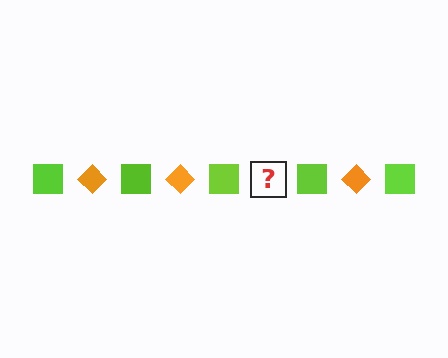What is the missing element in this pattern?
The missing element is an orange diamond.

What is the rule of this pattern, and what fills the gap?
The rule is that the pattern alternates between lime square and orange diamond. The gap should be filled with an orange diamond.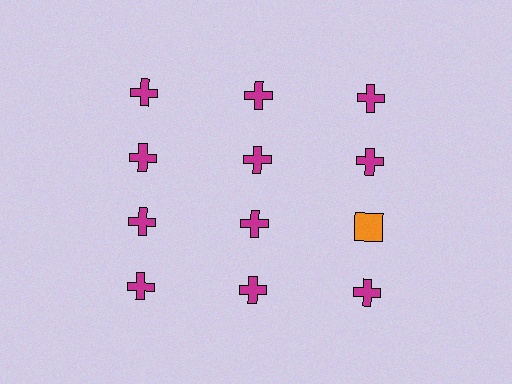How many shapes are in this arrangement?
There are 12 shapes arranged in a grid pattern.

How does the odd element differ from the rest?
It differs in both color (orange instead of magenta) and shape (square instead of cross).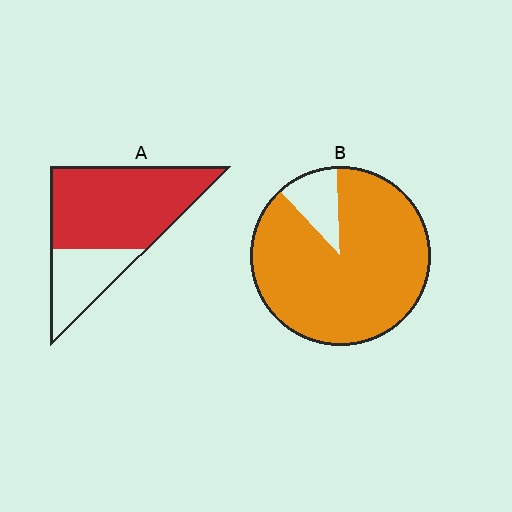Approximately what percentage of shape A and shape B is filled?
A is approximately 70% and B is approximately 90%.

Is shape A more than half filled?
Yes.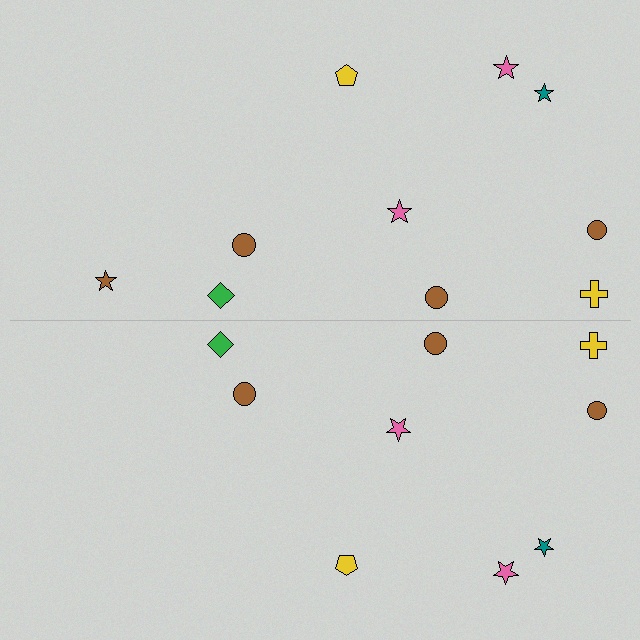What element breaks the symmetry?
A brown star is missing from the bottom side.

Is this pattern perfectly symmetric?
No, the pattern is not perfectly symmetric. A brown star is missing from the bottom side.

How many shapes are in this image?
There are 19 shapes in this image.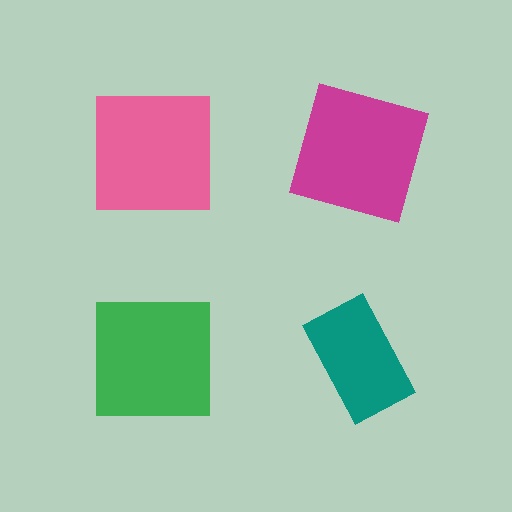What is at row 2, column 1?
A green square.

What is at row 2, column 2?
A teal rectangle.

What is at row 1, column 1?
A pink square.